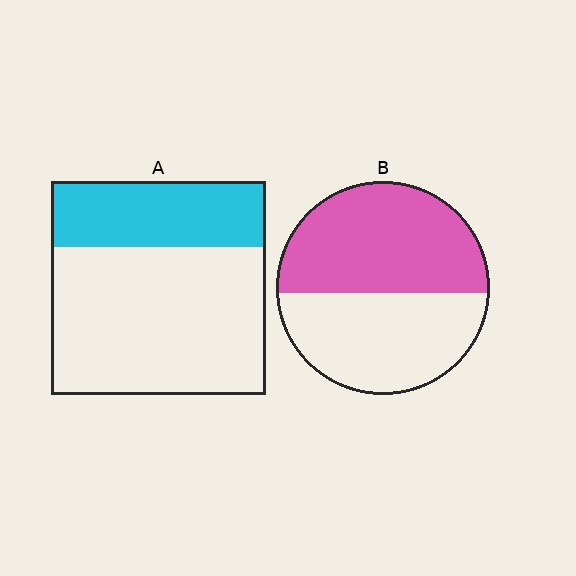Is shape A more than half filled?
No.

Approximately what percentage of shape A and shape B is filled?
A is approximately 30% and B is approximately 55%.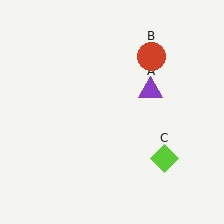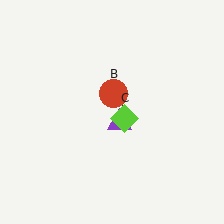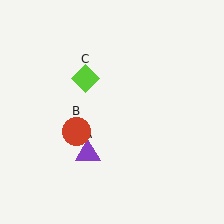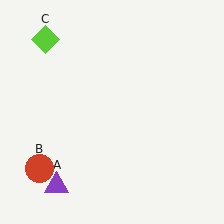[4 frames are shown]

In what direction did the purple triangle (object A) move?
The purple triangle (object A) moved down and to the left.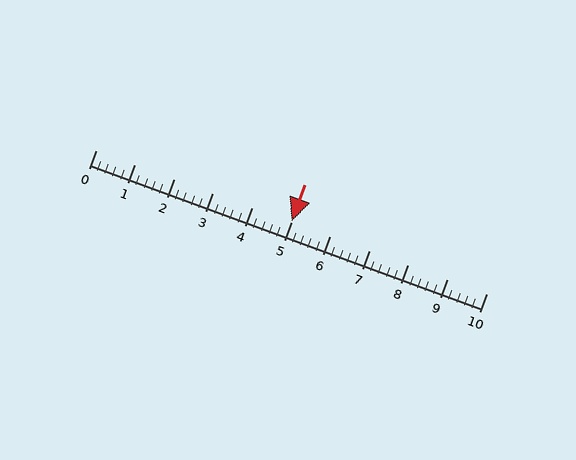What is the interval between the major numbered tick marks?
The major tick marks are spaced 1 units apart.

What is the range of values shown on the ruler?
The ruler shows values from 0 to 10.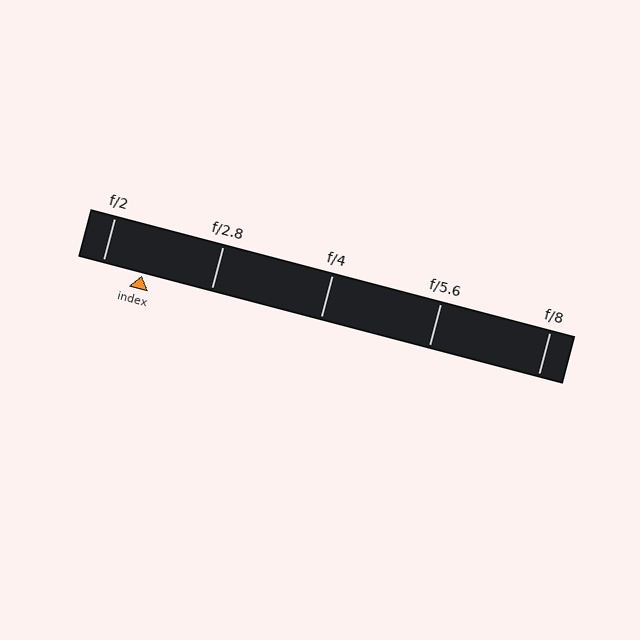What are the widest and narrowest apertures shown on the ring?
The widest aperture shown is f/2 and the narrowest is f/8.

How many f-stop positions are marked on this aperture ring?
There are 5 f-stop positions marked.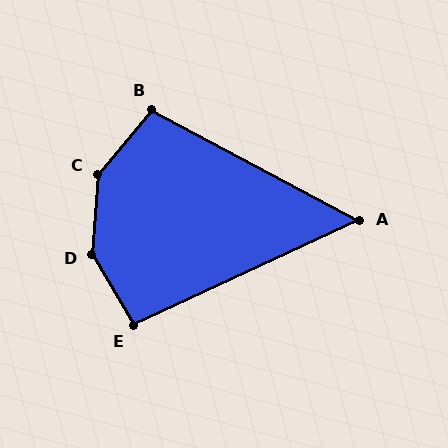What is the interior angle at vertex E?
Approximately 96 degrees (obtuse).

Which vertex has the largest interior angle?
D, at approximately 145 degrees.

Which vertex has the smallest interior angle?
A, at approximately 53 degrees.